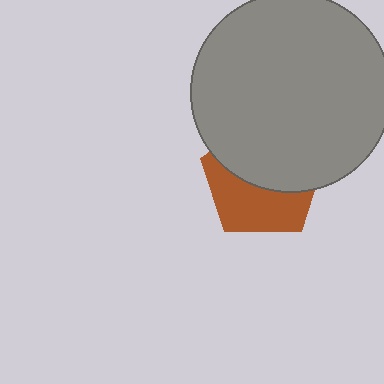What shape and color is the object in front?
The object in front is a gray circle.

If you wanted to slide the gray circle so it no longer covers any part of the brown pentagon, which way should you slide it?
Slide it up — that is the most direct way to separate the two shapes.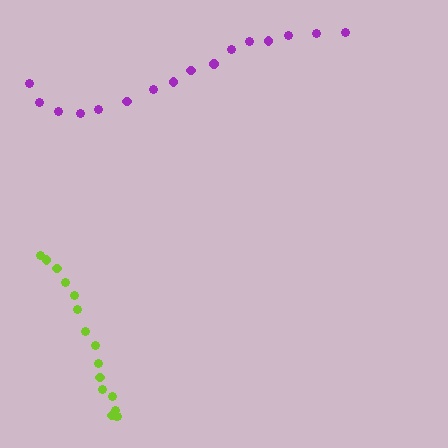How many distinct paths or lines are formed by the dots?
There are 2 distinct paths.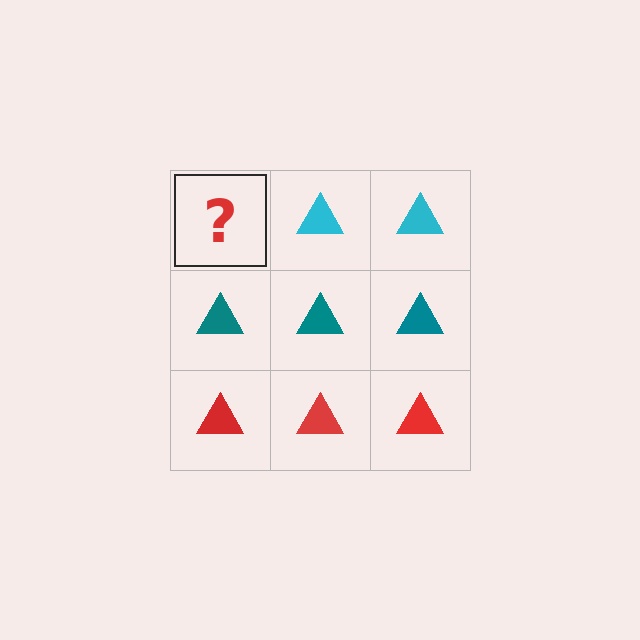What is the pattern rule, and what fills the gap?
The rule is that each row has a consistent color. The gap should be filled with a cyan triangle.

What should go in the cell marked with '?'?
The missing cell should contain a cyan triangle.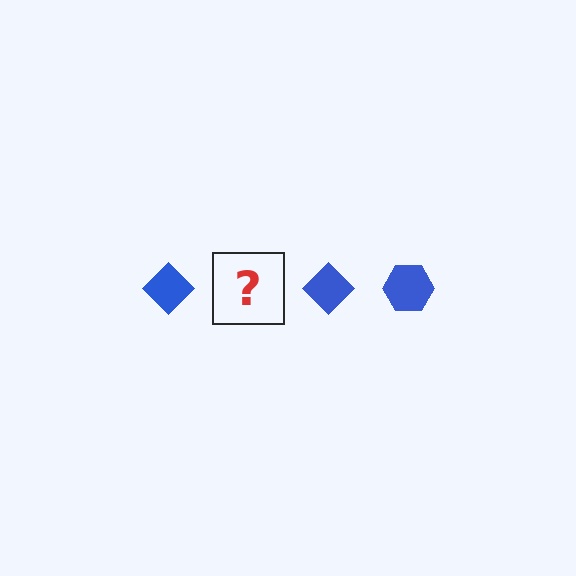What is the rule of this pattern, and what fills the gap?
The rule is that the pattern cycles through diamond, hexagon shapes in blue. The gap should be filled with a blue hexagon.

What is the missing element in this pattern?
The missing element is a blue hexagon.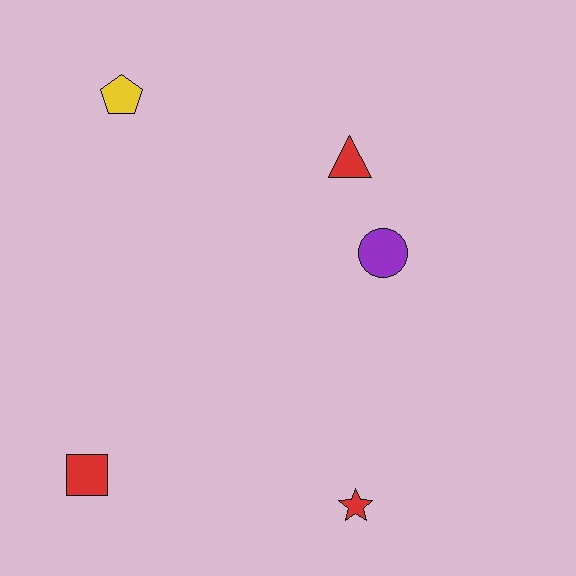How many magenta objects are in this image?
There are no magenta objects.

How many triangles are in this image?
There is 1 triangle.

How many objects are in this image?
There are 5 objects.